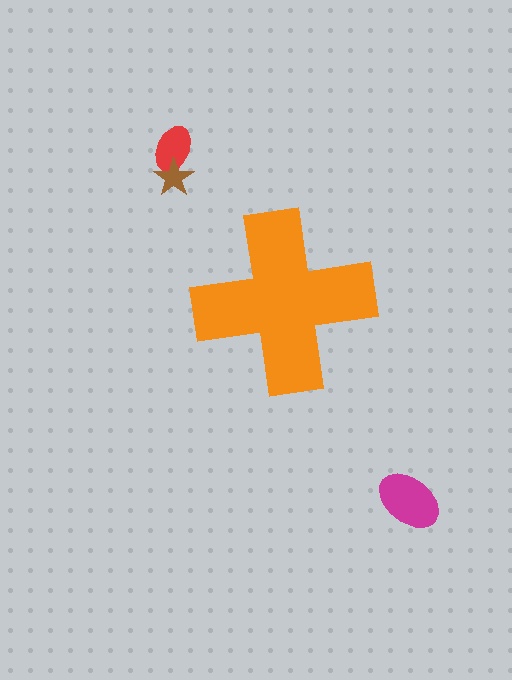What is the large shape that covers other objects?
An orange cross.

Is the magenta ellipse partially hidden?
No, the magenta ellipse is fully visible.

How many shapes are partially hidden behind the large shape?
0 shapes are partially hidden.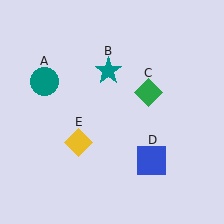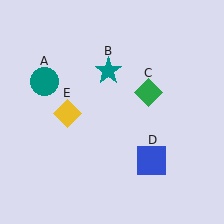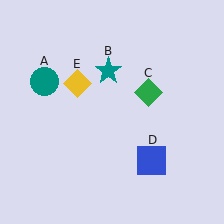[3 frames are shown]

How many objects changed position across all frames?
1 object changed position: yellow diamond (object E).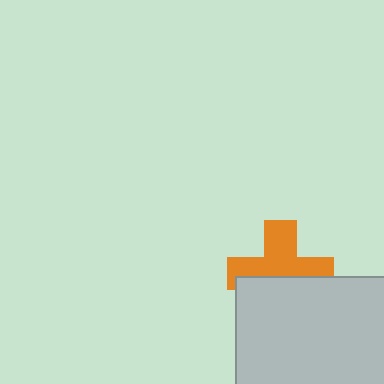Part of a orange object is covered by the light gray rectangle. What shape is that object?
It is a cross.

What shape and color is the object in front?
The object in front is a light gray rectangle.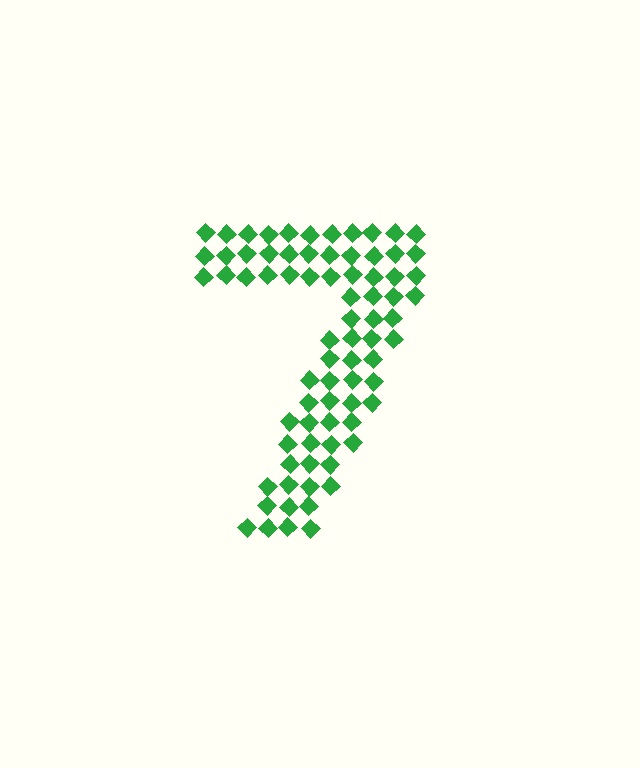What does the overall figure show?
The overall figure shows the digit 7.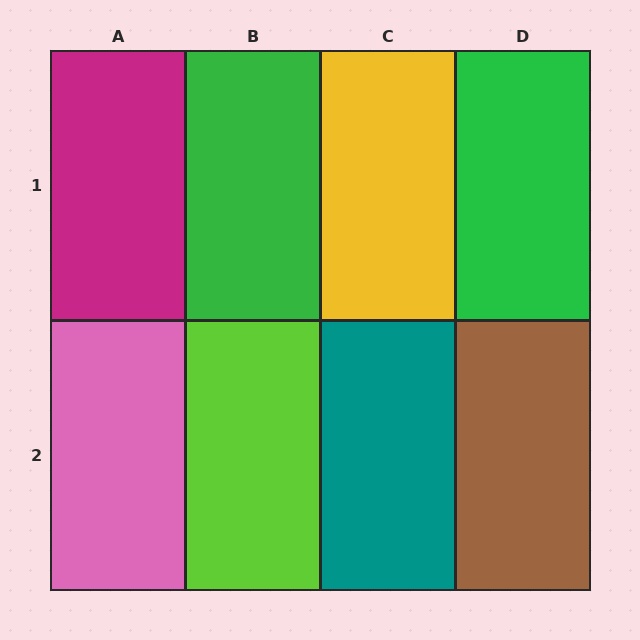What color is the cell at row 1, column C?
Yellow.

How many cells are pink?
1 cell is pink.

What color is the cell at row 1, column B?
Green.